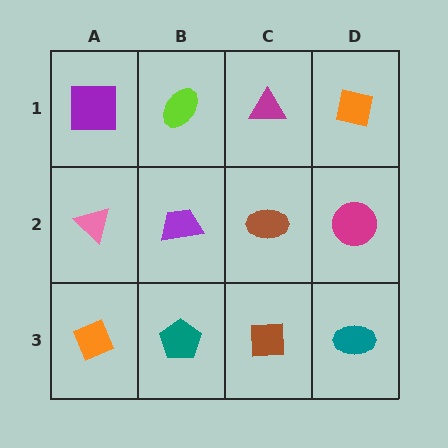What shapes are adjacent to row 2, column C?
A magenta triangle (row 1, column C), a brown square (row 3, column C), a purple trapezoid (row 2, column B), a magenta circle (row 2, column D).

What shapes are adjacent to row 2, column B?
A lime ellipse (row 1, column B), a teal pentagon (row 3, column B), a pink triangle (row 2, column A), a brown ellipse (row 2, column C).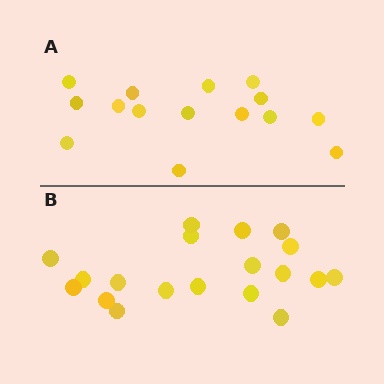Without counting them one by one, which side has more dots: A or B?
Region B (the bottom region) has more dots.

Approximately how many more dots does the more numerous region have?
Region B has about 4 more dots than region A.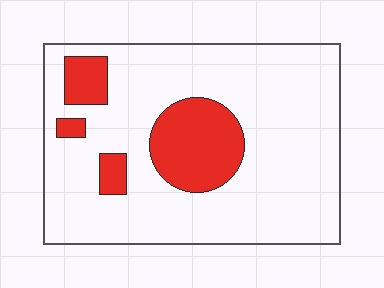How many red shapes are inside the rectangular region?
4.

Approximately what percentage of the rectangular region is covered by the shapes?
Approximately 20%.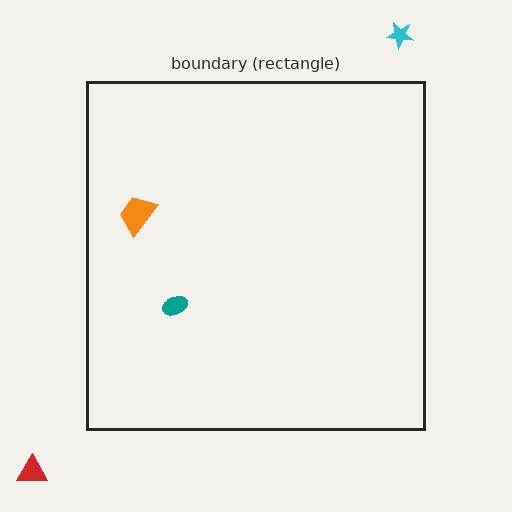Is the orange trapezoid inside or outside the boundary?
Inside.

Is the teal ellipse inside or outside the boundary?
Inside.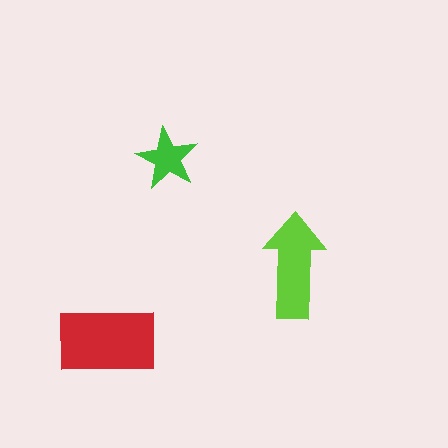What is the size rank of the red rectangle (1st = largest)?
1st.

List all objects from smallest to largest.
The green star, the lime arrow, the red rectangle.